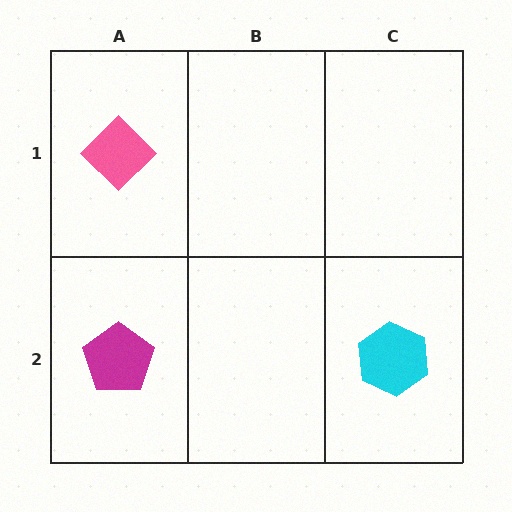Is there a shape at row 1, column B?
No, that cell is empty.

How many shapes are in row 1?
1 shape.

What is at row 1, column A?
A pink diamond.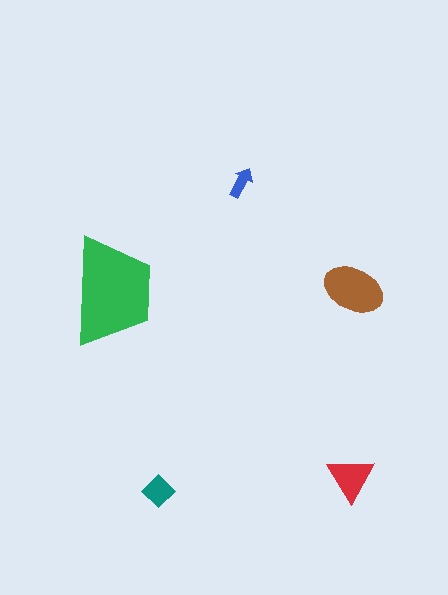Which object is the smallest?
The blue arrow.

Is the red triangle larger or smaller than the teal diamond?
Larger.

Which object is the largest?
The green trapezoid.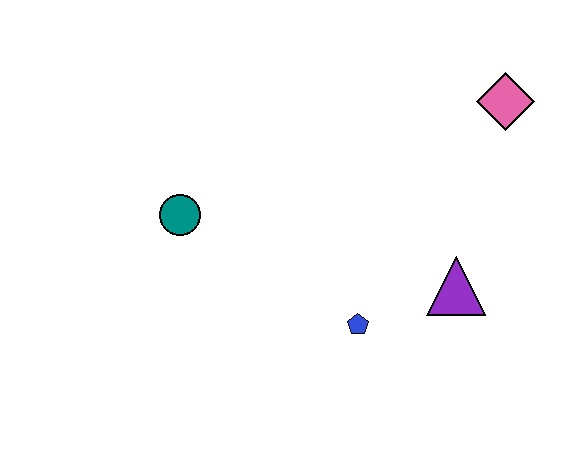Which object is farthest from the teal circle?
The pink diamond is farthest from the teal circle.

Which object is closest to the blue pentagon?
The purple triangle is closest to the blue pentagon.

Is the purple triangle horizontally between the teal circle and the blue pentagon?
No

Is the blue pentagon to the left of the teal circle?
No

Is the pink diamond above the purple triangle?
Yes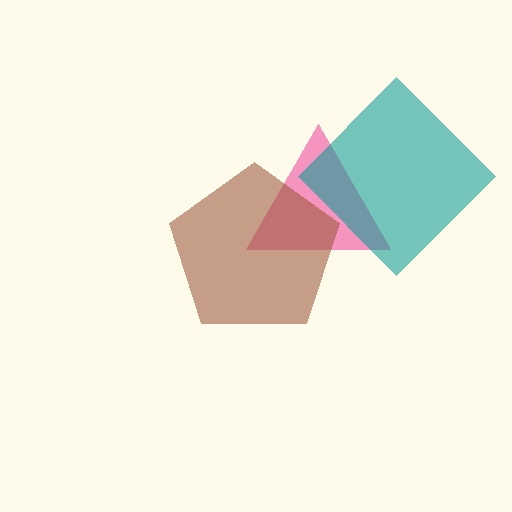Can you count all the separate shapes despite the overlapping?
Yes, there are 3 separate shapes.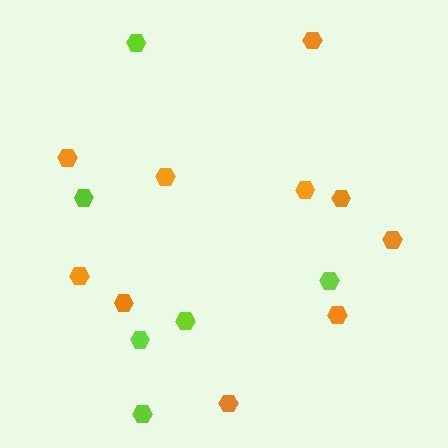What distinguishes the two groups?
There are 2 groups: one group of lime hexagons (6) and one group of orange hexagons (10).